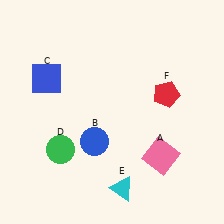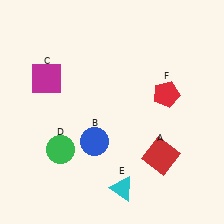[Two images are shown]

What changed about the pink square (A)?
In Image 1, A is pink. In Image 2, it changed to red.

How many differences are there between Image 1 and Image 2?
There are 2 differences between the two images.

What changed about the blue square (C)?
In Image 1, C is blue. In Image 2, it changed to magenta.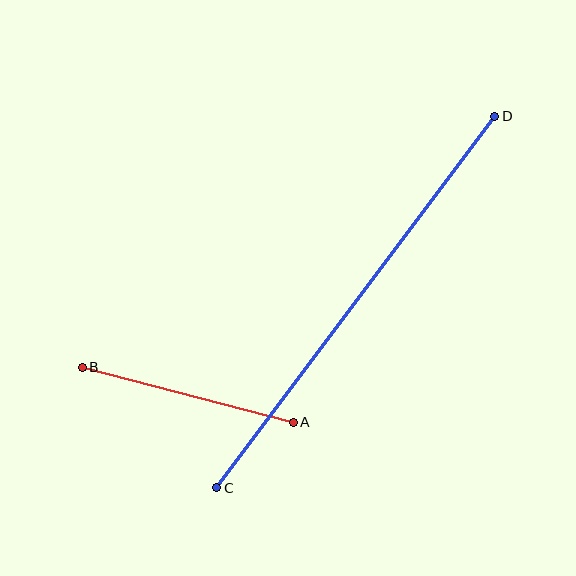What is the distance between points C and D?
The distance is approximately 464 pixels.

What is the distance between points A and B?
The distance is approximately 218 pixels.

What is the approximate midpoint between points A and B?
The midpoint is at approximately (188, 395) pixels.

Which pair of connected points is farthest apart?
Points C and D are farthest apart.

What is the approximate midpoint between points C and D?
The midpoint is at approximately (356, 302) pixels.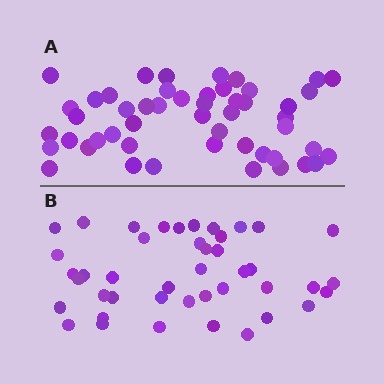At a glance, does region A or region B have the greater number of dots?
Region A (the top region) has more dots.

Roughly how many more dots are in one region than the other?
Region A has roughly 8 or so more dots than region B.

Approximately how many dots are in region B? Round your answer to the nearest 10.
About 40 dots. (The exact count is 43, which rounds to 40.)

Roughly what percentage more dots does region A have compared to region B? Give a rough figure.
About 15% more.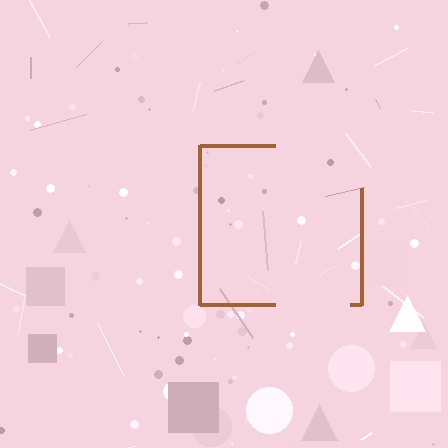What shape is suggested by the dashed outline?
The dashed outline suggests a square.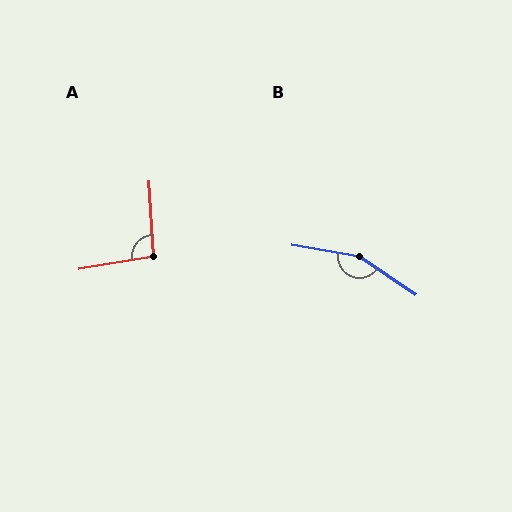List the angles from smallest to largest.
A (96°), B (156°).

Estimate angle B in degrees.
Approximately 156 degrees.